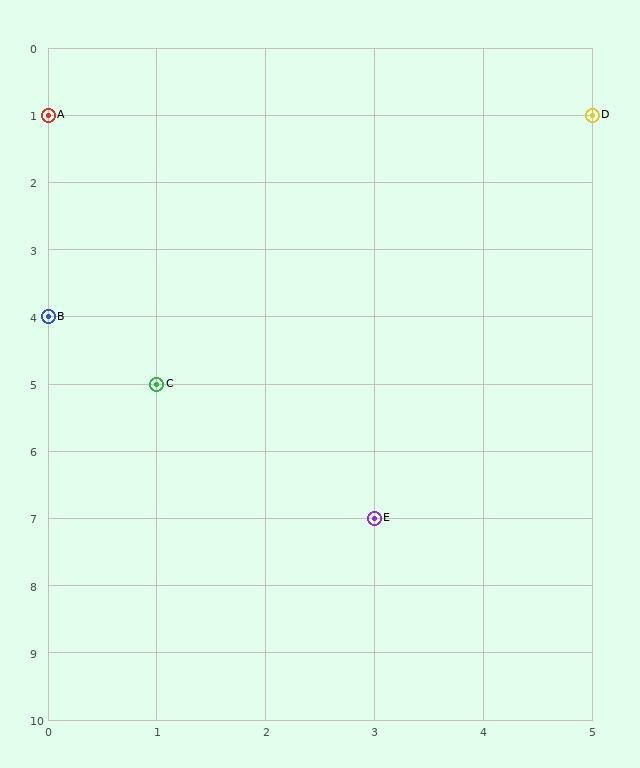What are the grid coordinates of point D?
Point D is at grid coordinates (5, 1).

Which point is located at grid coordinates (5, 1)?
Point D is at (5, 1).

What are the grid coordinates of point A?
Point A is at grid coordinates (0, 1).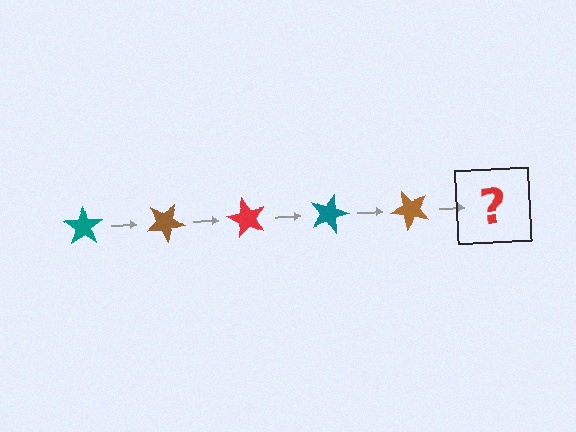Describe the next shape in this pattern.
It should be a red star, rotated 150 degrees from the start.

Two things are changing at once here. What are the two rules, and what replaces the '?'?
The two rules are that it rotates 30 degrees each step and the color cycles through teal, brown, and red. The '?' should be a red star, rotated 150 degrees from the start.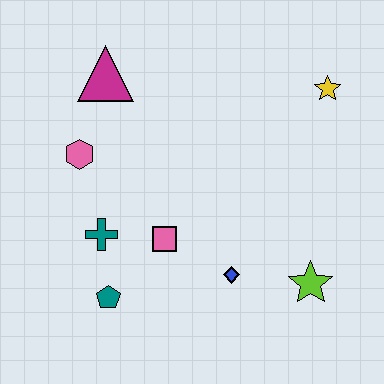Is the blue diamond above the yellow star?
No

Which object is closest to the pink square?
The teal cross is closest to the pink square.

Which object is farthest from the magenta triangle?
The lime star is farthest from the magenta triangle.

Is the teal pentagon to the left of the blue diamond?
Yes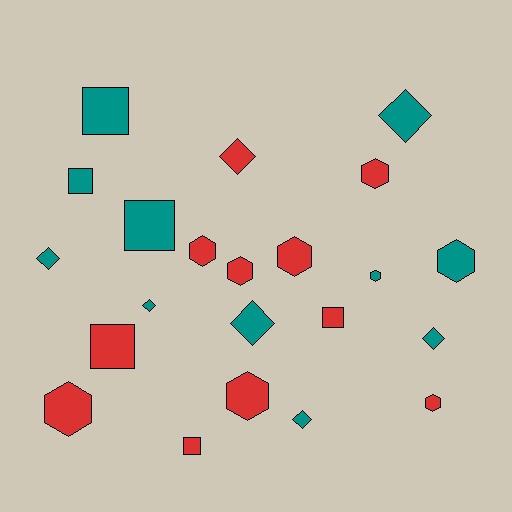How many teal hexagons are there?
There are 2 teal hexagons.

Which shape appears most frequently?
Hexagon, with 9 objects.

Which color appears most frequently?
Teal, with 11 objects.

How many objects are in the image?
There are 22 objects.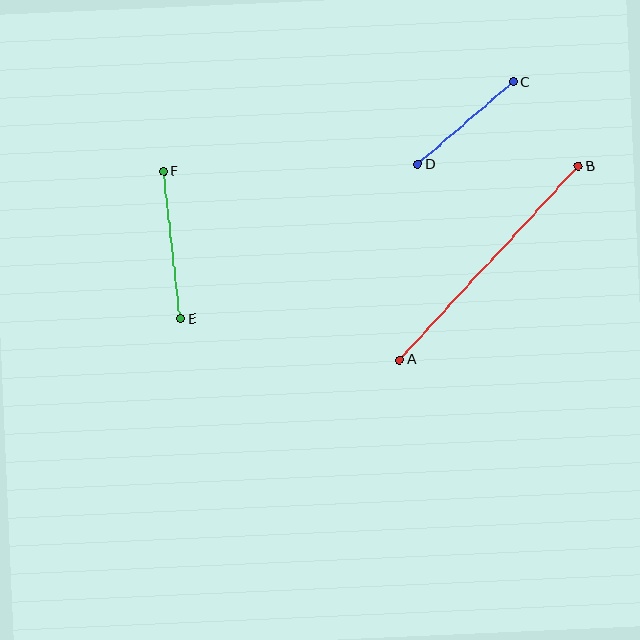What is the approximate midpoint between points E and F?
The midpoint is at approximately (172, 245) pixels.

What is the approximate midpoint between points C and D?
The midpoint is at approximately (465, 123) pixels.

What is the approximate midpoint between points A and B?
The midpoint is at approximately (489, 263) pixels.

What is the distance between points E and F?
The distance is approximately 148 pixels.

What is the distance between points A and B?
The distance is approximately 263 pixels.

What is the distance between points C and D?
The distance is approximately 126 pixels.